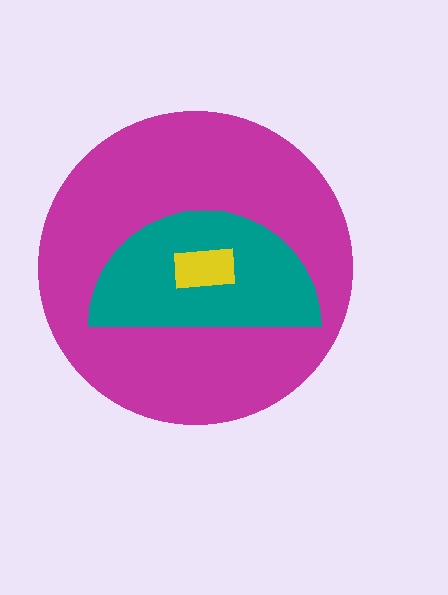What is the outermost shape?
The magenta circle.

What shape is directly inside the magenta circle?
The teal semicircle.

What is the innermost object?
The yellow rectangle.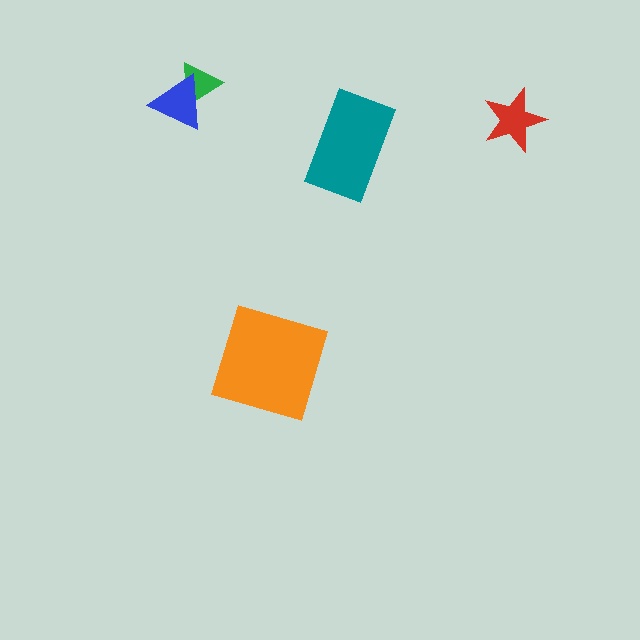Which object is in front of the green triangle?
The blue triangle is in front of the green triangle.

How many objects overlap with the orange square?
0 objects overlap with the orange square.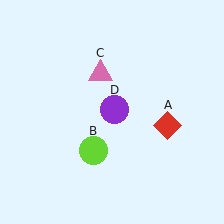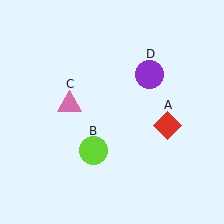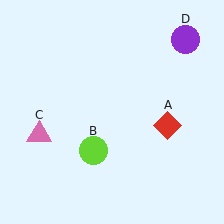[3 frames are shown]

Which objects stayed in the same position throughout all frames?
Red diamond (object A) and lime circle (object B) remained stationary.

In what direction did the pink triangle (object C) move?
The pink triangle (object C) moved down and to the left.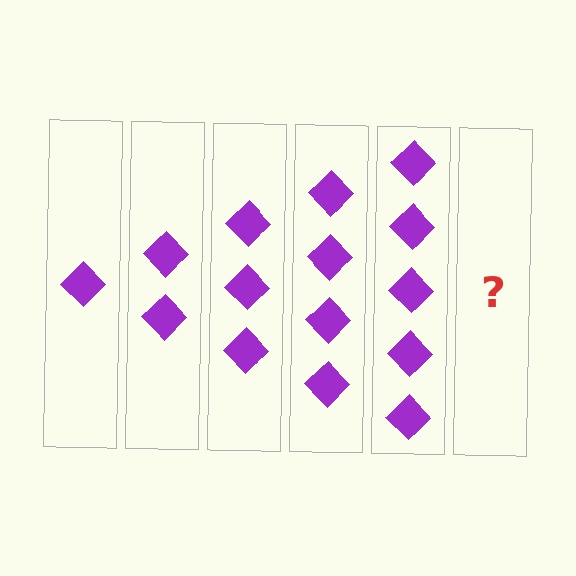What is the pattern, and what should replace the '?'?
The pattern is that each step adds one more diamond. The '?' should be 6 diamonds.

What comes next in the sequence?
The next element should be 6 diamonds.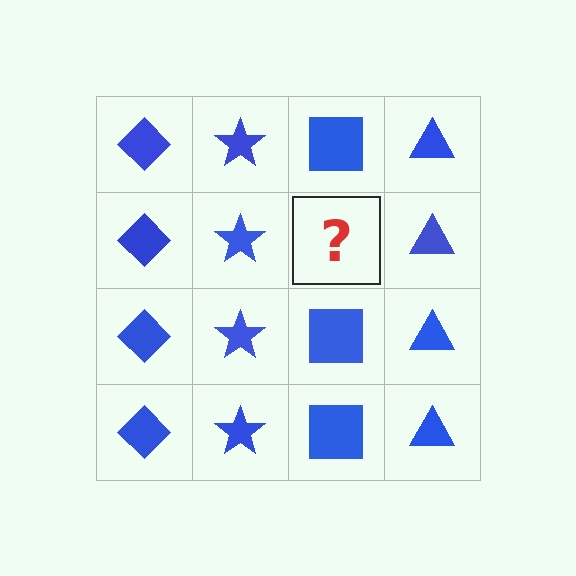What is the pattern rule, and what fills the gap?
The rule is that each column has a consistent shape. The gap should be filled with a blue square.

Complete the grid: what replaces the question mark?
The question mark should be replaced with a blue square.